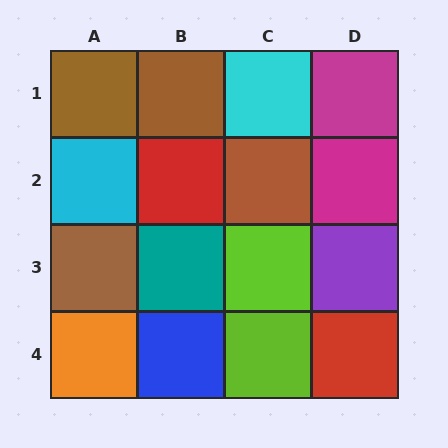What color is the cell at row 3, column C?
Lime.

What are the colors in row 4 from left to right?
Orange, blue, lime, red.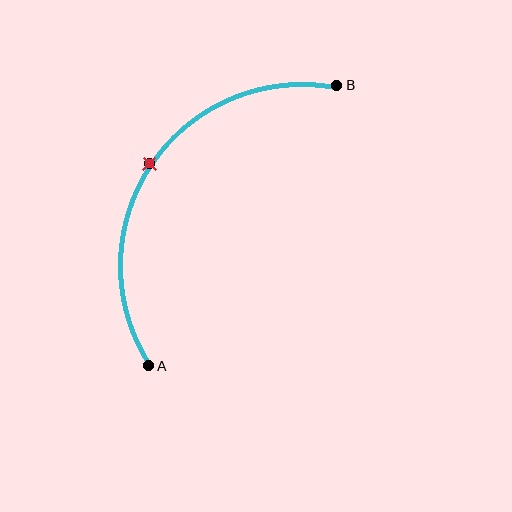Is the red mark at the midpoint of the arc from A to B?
Yes. The red mark lies on the arc at equal arc-length from both A and B — it is the arc midpoint.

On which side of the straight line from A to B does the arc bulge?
The arc bulges above and to the left of the straight line connecting A and B.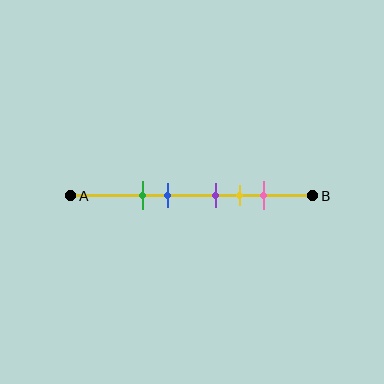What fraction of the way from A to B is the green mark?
The green mark is approximately 30% (0.3) of the way from A to B.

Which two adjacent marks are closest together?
The purple and yellow marks are the closest adjacent pair.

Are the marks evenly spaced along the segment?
No, the marks are not evenly spaced.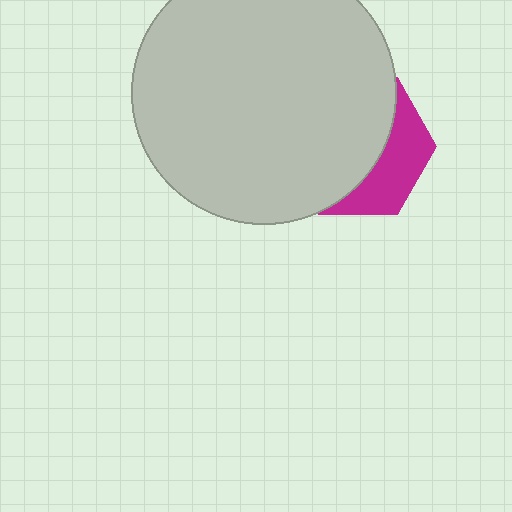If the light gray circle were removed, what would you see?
You would see the complete magenta hexagon.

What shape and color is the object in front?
The object in front is a light gray circle.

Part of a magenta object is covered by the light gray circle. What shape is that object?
It is a hexagon.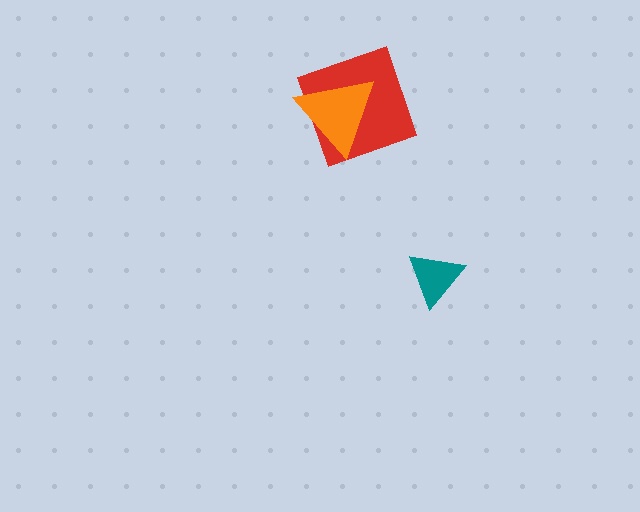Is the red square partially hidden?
Yes, it is partially covered by another shape.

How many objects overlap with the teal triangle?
0 objects overlap with the teal triangle.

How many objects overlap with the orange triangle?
1 object overlaps with the orange triangle.